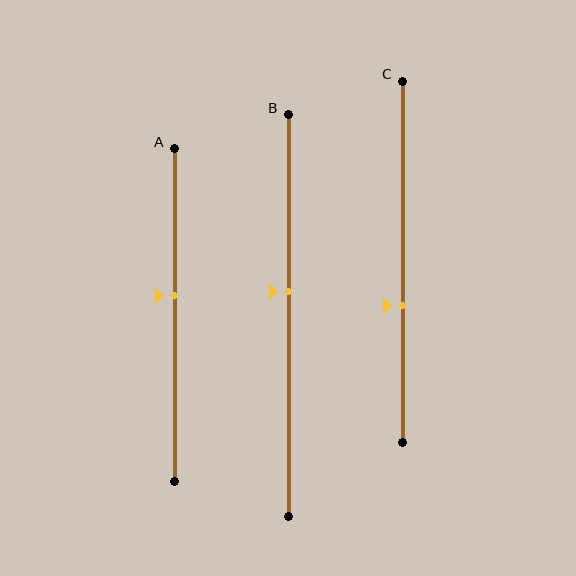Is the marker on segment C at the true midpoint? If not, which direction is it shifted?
No, the marker on segment C is shifted downward by about 12% of the segment length.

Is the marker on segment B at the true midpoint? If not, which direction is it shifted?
No, the marker on segment B is shifted upward by about 6% of the segment length.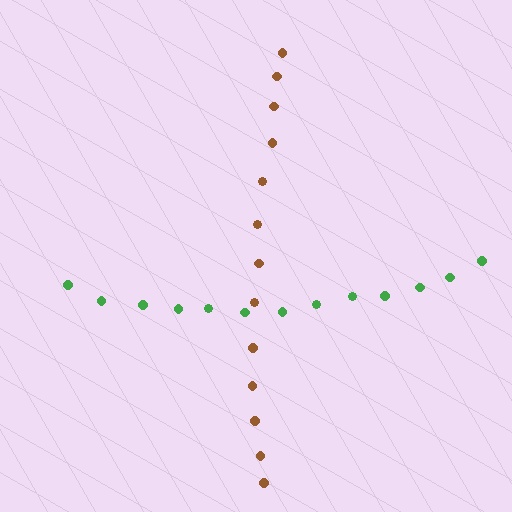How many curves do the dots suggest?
There are 2 distinct paths.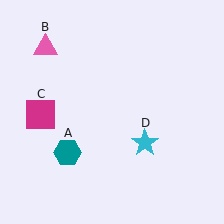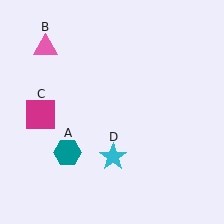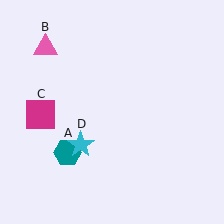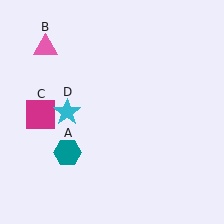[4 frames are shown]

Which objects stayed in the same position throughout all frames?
Teal hexagon (object A) and pink triangle (object B) and magenta square (object C) remained stationary.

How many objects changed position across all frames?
1 object changed position: cyan star (object D).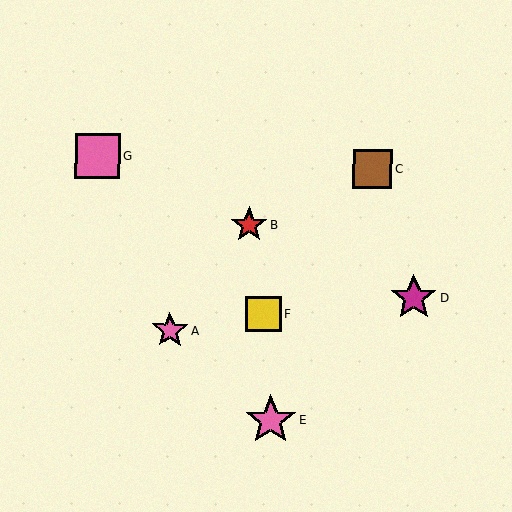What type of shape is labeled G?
Shape G is a pink square.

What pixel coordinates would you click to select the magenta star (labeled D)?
Click at (414, 298) to select the magenta star D.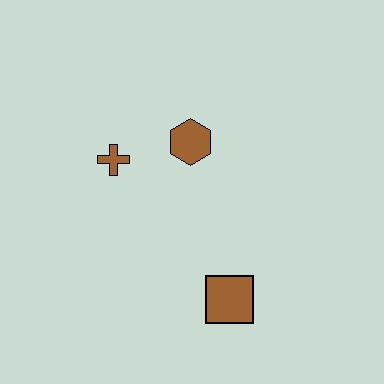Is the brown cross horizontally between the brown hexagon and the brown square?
No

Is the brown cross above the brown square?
Yes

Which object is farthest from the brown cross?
The brown square is farthest from the brown cross.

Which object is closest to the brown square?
The brown hexagon is closest to the brown square.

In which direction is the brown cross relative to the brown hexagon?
The brown cross is to the left of the brown hexagon.